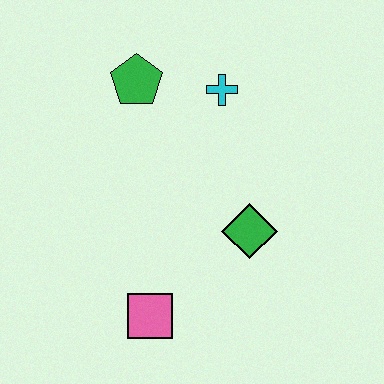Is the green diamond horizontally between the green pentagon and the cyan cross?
No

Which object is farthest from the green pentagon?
The pink square is farthest from the green pentagon.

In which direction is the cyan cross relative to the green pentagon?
The cyan cross is to the right of the green pentagon.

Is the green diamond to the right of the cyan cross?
Yes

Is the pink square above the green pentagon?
No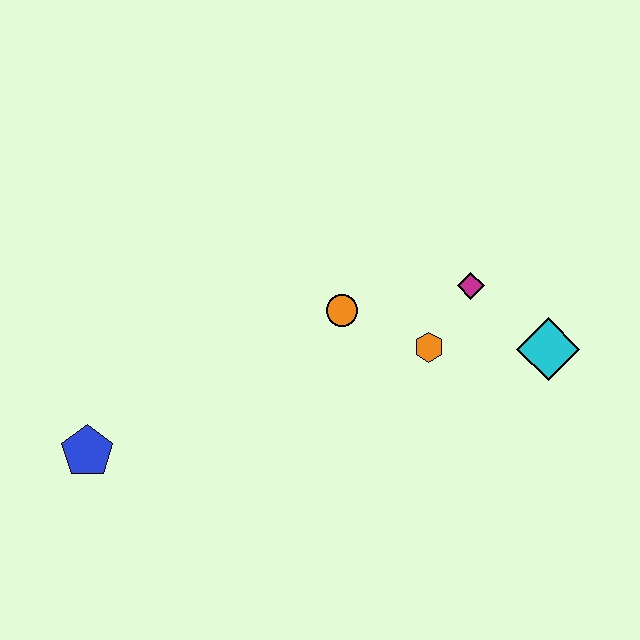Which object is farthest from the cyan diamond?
The blue pentagon is farthest from the cyan diamond.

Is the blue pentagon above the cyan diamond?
No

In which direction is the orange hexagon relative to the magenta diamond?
The orange hexagon is below the magenta diamond.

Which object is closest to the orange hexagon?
The magenta diamond is closest to the orange hexagon.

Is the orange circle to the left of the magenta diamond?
Yes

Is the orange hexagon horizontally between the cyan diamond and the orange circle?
Yes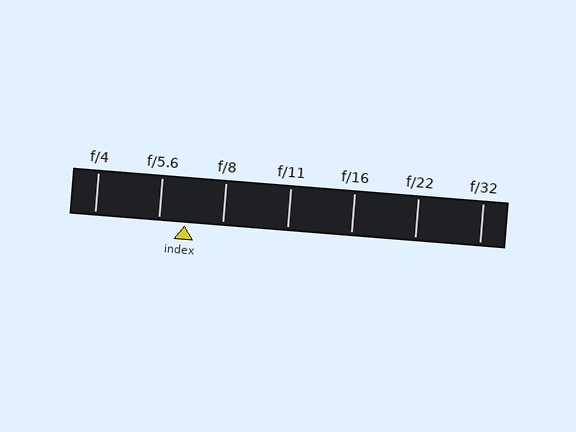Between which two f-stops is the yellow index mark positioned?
The index mark is between f/5.6 and f/8.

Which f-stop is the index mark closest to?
The index mark is closest to f/5.6.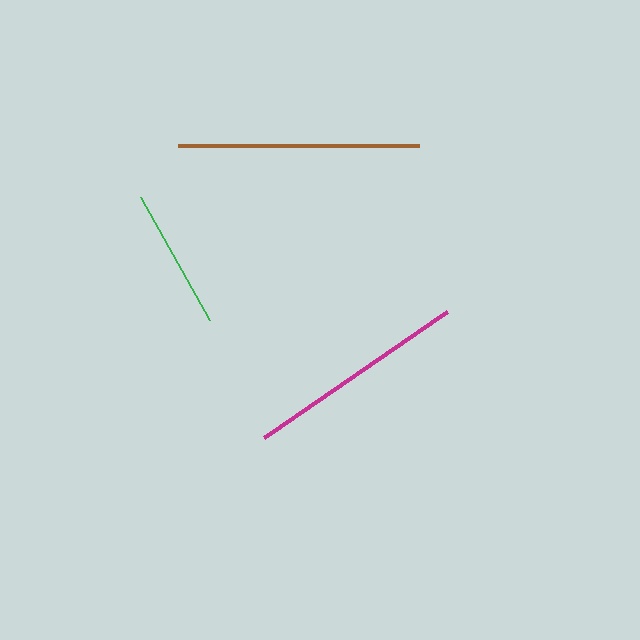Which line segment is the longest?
The brown line is the longest at approximately 241 pixels.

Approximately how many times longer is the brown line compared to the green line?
The brown line is approximately 1.7 times the length of the green line.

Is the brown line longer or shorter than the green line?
The brown line is longer than the green line.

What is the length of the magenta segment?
The magenta segment is approximately 221 pixels long.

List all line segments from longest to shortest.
From longest to shortest: brown, magenta, green.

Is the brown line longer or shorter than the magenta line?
The brown line is longer than the magenta line.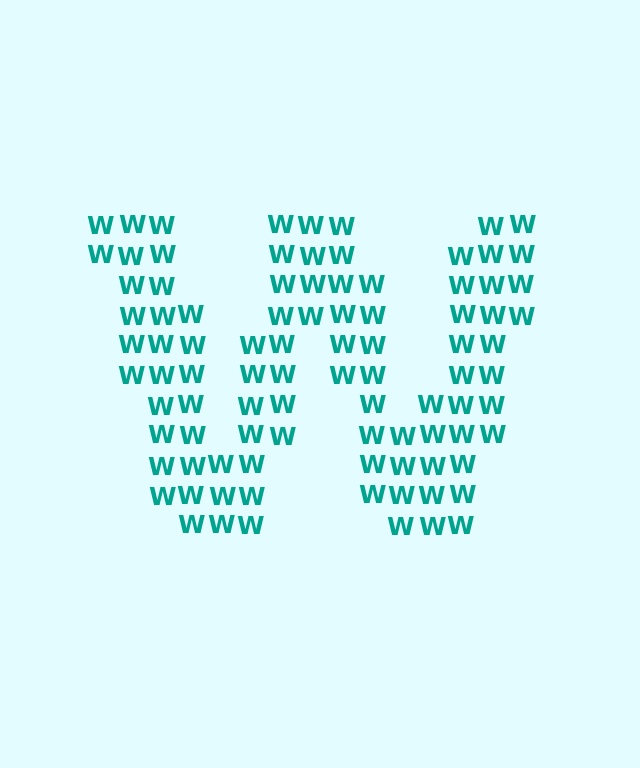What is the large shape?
The large shape is the letter W.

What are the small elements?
The small elements are letter W's.